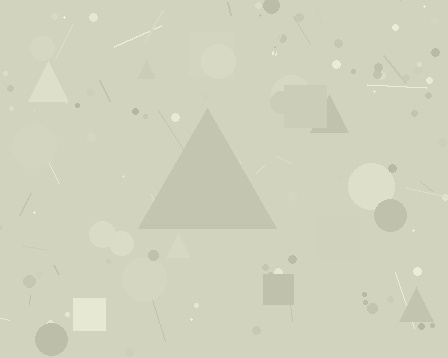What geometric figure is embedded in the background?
A triangle is embedded in the background.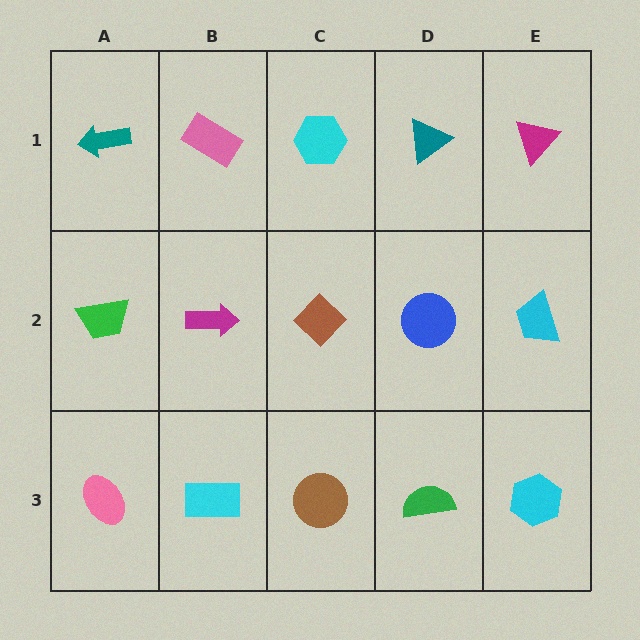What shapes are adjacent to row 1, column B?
A magenta arrow (row 2, column B), a teal arrow (row 1, column A), a cyan hexagon (row 1, column C).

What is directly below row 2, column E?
A cyan hexagon.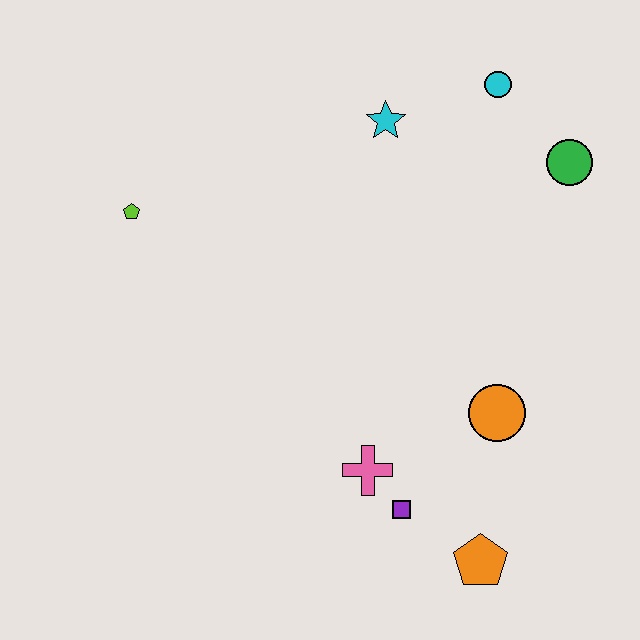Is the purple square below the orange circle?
Yes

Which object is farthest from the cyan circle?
The orange pentagon is farthest from the cyan circle.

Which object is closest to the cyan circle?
The green circle is closest to the cyan circle.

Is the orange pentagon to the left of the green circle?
Yes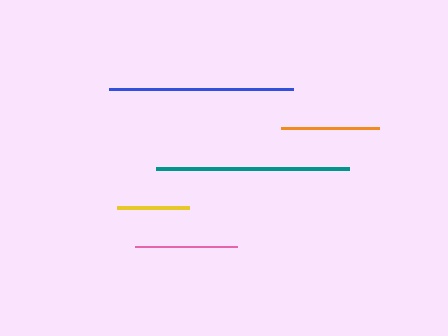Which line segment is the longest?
The teal line is the longest at approximately 193 pixels.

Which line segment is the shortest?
The yellow line is the shortest at approximately 72 pixels.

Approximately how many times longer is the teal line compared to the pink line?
The teal line is approximately 1.9 times the length of the pink line.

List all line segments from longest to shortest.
From longest to shortest: teal, blue, pink, orange, yellow.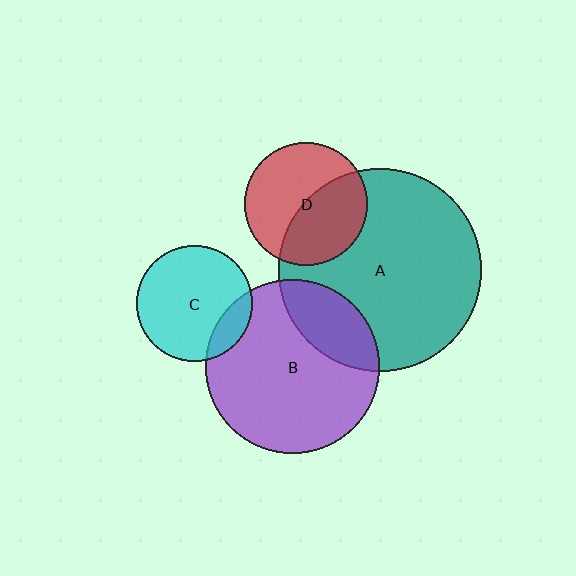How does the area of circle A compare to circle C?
Approximately 3.1 times.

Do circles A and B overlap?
Yes.